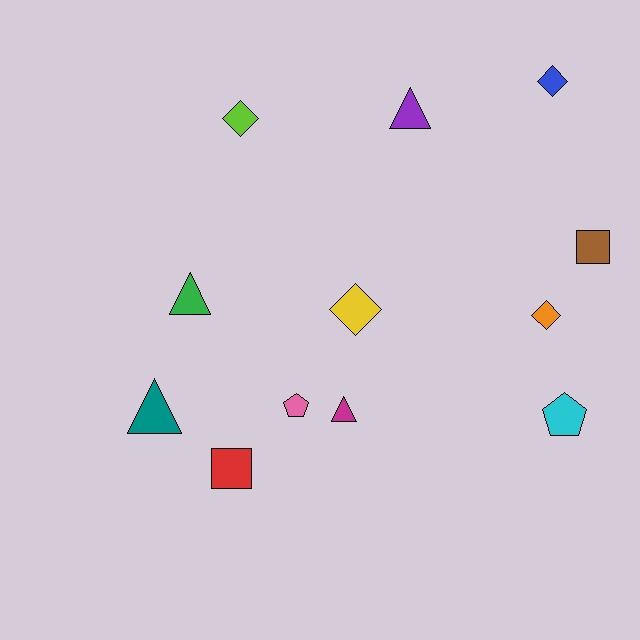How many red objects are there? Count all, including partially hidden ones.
There is 1 red object.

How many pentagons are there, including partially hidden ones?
There are 2 pentagons.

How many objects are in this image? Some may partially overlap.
There are 12 objects.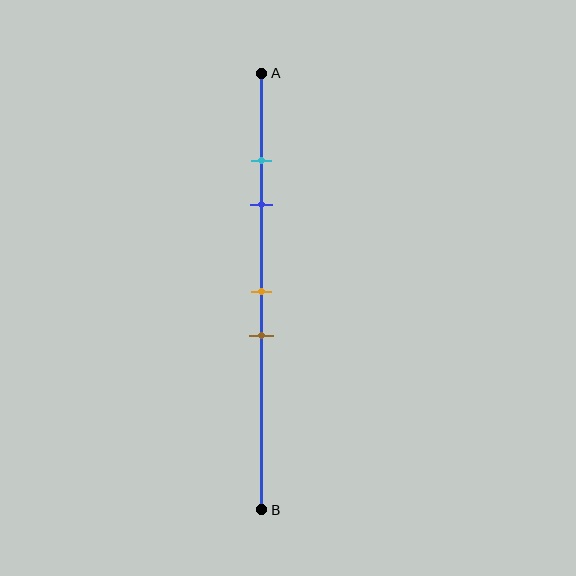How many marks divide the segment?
There are 4 marks dividing the segment.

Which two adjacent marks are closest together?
The cyan and blue marks are the closest adjacent pair.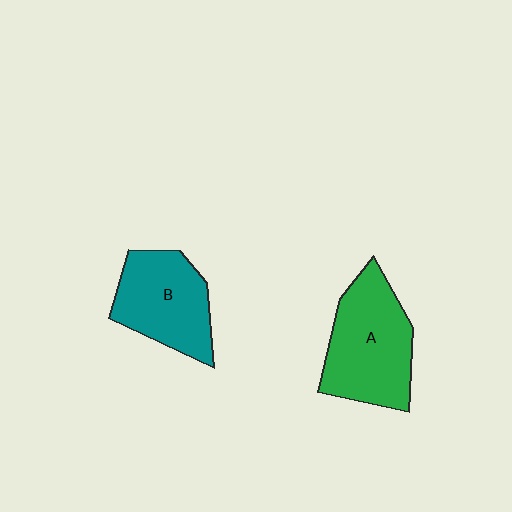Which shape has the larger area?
Shape A (green).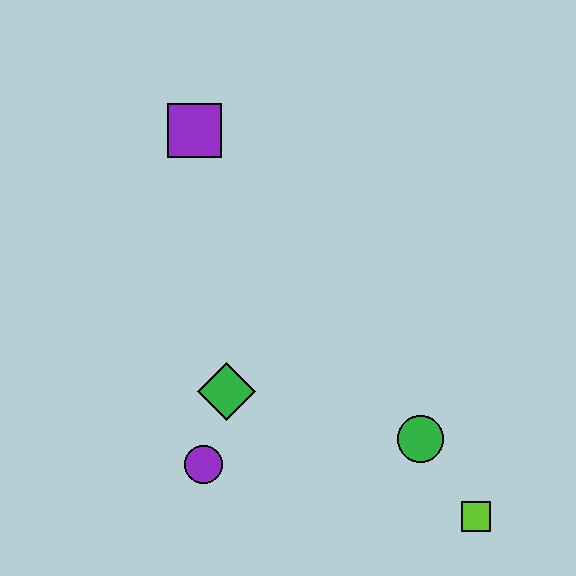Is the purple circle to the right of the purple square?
Yes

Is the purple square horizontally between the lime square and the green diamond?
No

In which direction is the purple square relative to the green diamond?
The purple square is above the green diamond.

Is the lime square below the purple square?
Yes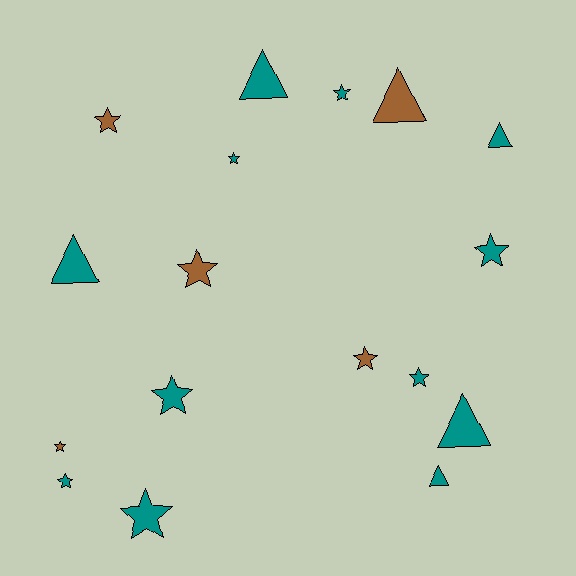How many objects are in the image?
There are 17 objects.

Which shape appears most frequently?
Star, with 11 objects.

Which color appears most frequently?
Teal, with 12 objects.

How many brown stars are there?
There are 4 brown stars.